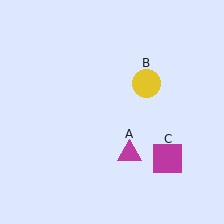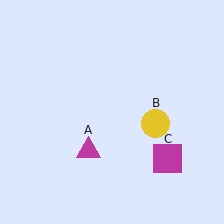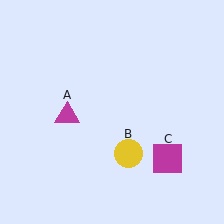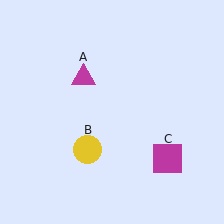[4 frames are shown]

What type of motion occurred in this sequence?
The magenta triangle (object A), yellow circle (object B) rotated clockwise around the center of the scene.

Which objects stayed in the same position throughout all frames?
Magenta square (object C) remained stationary.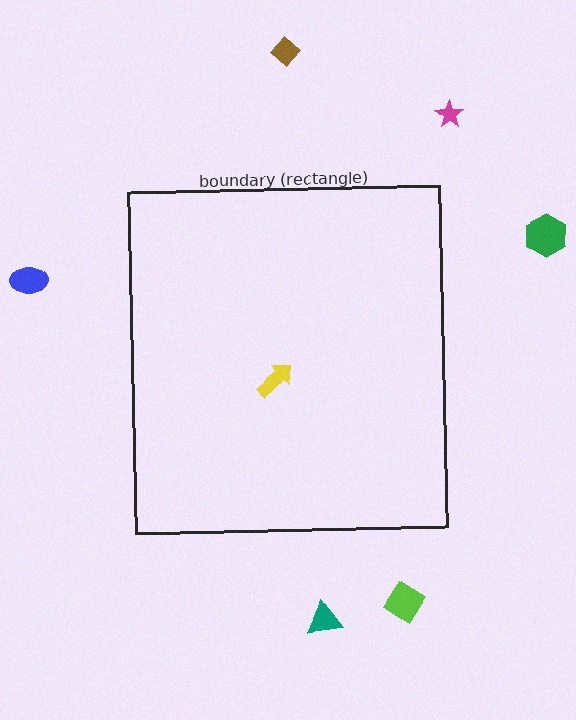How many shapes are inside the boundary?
1 inside, 6 outside.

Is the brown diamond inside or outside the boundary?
Outside.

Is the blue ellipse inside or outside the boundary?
Outside.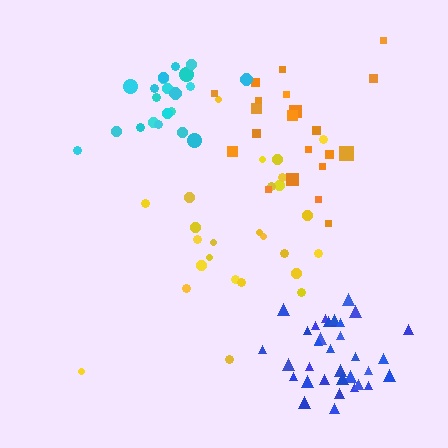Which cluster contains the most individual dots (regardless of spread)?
Blue (34).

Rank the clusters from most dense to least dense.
cyan, blue, yellow, orange.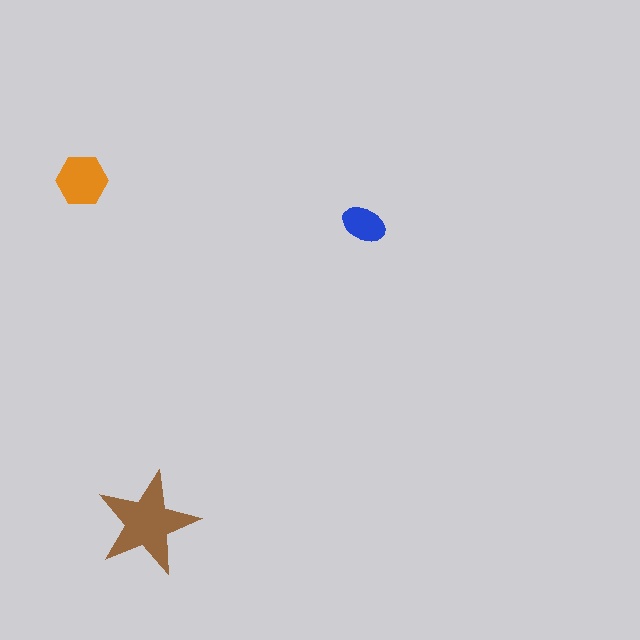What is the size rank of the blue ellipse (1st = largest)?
3rd.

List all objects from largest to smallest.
The brown star, the orange hexagon, the blue ellipse.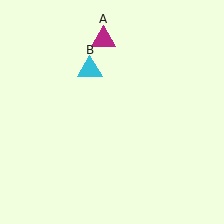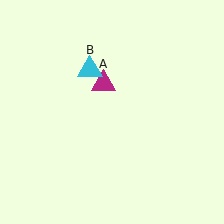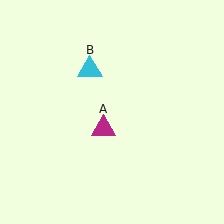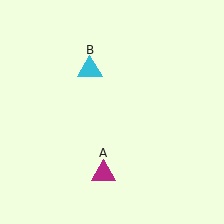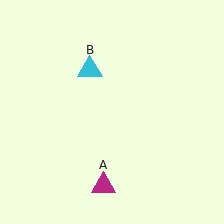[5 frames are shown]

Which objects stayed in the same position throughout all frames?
Cyan triangle (object B) remained stationary.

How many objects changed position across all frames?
1 object changed position: magenta triangle (object A).